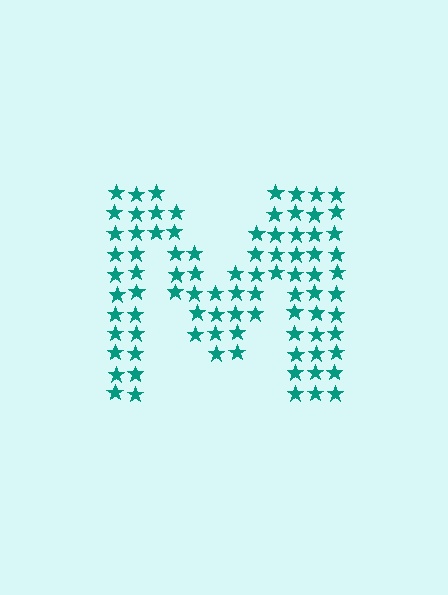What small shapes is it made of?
It is made of small stars.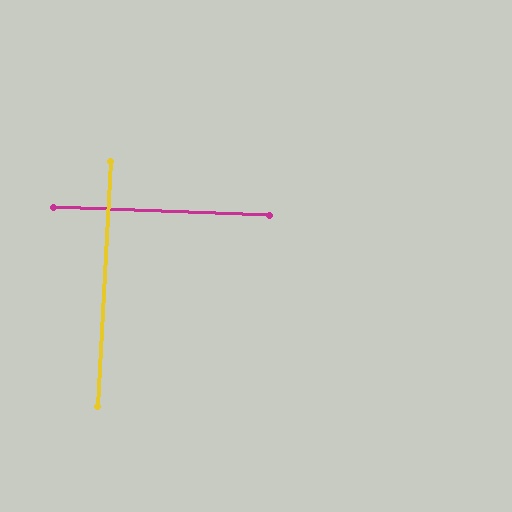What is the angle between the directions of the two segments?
Approximately 89 degrees.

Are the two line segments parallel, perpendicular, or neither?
Perpendicular — they meet at approximately 89°.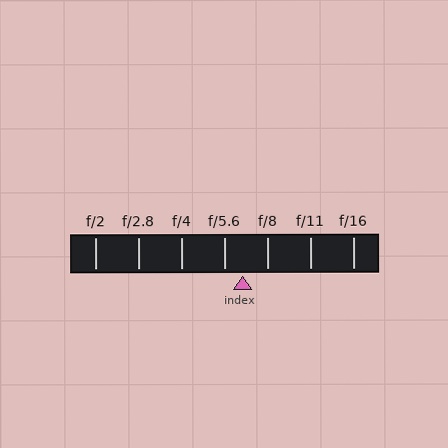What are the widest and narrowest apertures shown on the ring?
The widest aperture shown is f/2 and the narrowest is f/16.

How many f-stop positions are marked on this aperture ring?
There are 7 f-stop positions marked.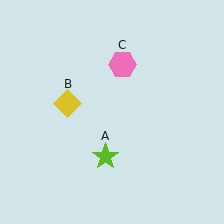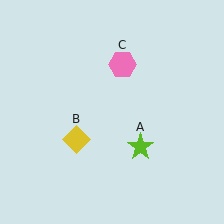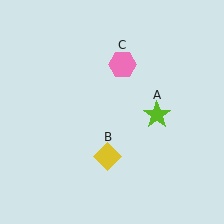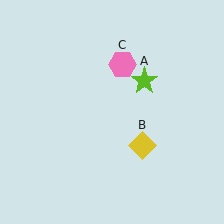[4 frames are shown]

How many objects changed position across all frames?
2 objects changed position: lime star (object A), yellow diamond (object B).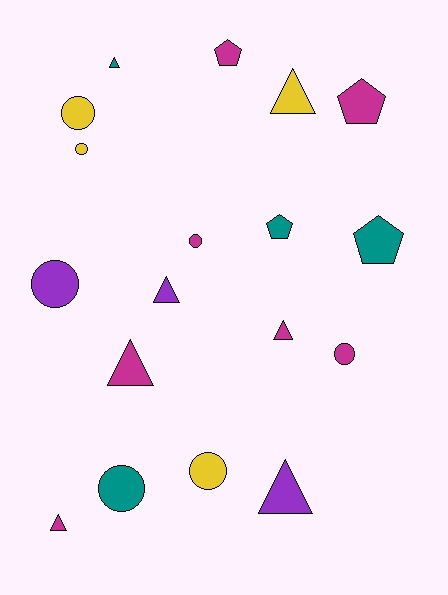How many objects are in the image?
There are 18 objects.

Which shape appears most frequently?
Triangle, with 7 objects.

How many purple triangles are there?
There are 2 purple triangles.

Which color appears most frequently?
Magenta, with 7 objects.